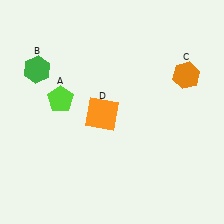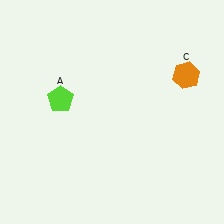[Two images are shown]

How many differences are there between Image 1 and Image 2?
There are 2 differences between the two images.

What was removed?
The orange square (D), the green hexagon (B) were removed in Image 2.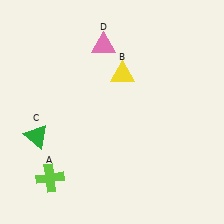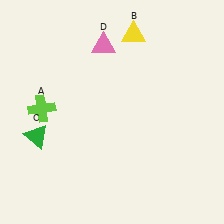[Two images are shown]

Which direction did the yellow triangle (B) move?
The yellow triangle (B) moved up.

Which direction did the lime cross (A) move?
The lime cross (A) moved up.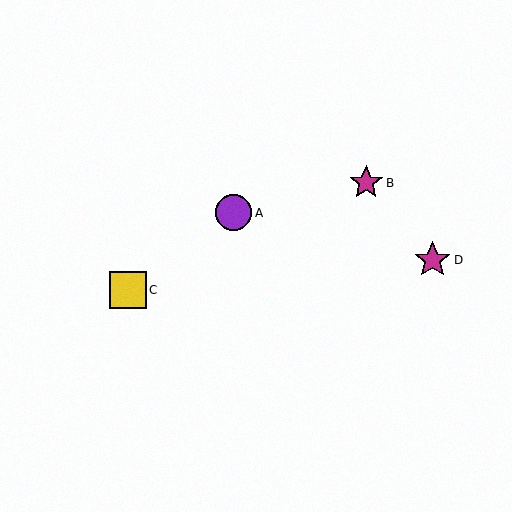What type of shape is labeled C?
Shape C is a yellow square.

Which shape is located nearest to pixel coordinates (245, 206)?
The purple circle (labeled A) at (234, 213) is nearest to that location.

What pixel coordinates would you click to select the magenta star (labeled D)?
Click at (433, 260) to select the magenta star D.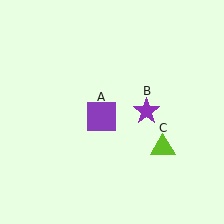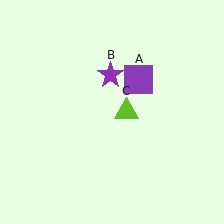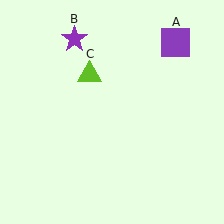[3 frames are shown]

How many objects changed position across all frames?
3 objects changed position: purple square (object A), purple star (object B), lime triangle (object C).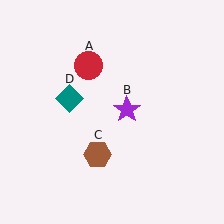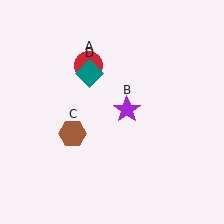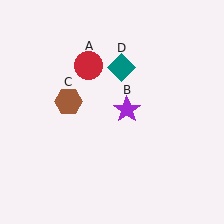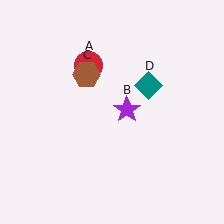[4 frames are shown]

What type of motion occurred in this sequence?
The brown hexagon (object C), teal diamond (object D) rotated clockwise around the center of the scene.